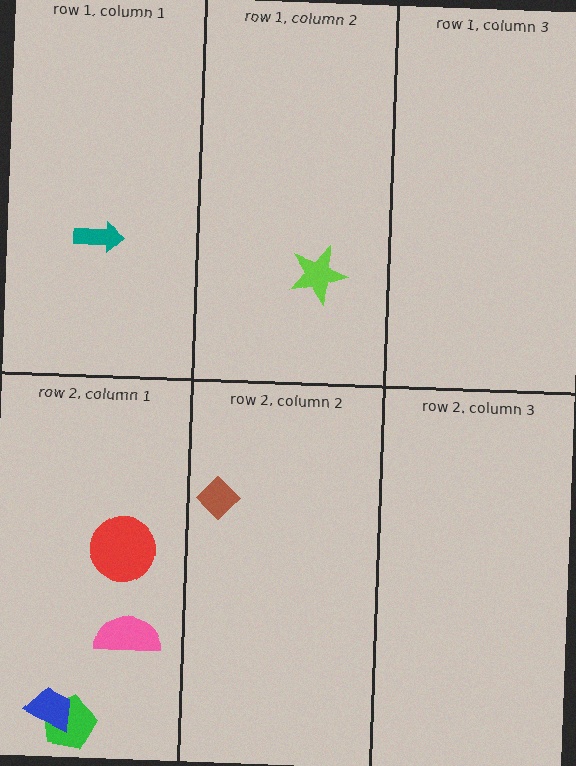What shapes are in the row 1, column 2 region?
The lime star.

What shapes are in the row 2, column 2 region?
The brown diamond.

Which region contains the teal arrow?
The row 1, column 1 region.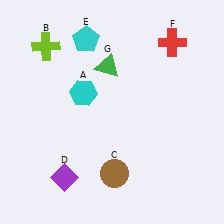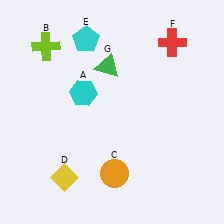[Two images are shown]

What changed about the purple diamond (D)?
In Image 1, D is purple. In Image 2, it changed to yellow.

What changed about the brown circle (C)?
In Image 1, C is brown. In Image 2, it changed to orange.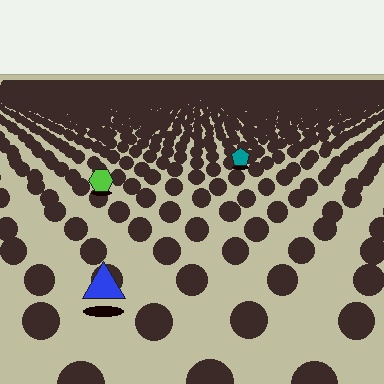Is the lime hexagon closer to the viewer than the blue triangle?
No. The blue triangle is closer — you can tell from the texture gradient: the ground texture is coarser near it.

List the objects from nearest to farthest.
From nearest to farthest: the blue triangle, the lime hexagon, the teal pentagon.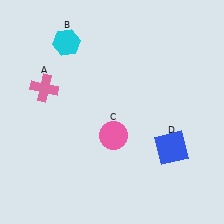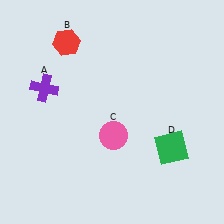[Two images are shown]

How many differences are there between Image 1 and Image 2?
There are 3 differences between the two images.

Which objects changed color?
A changed from pink to purple. B changed from cyan to red. D changed from blue to green.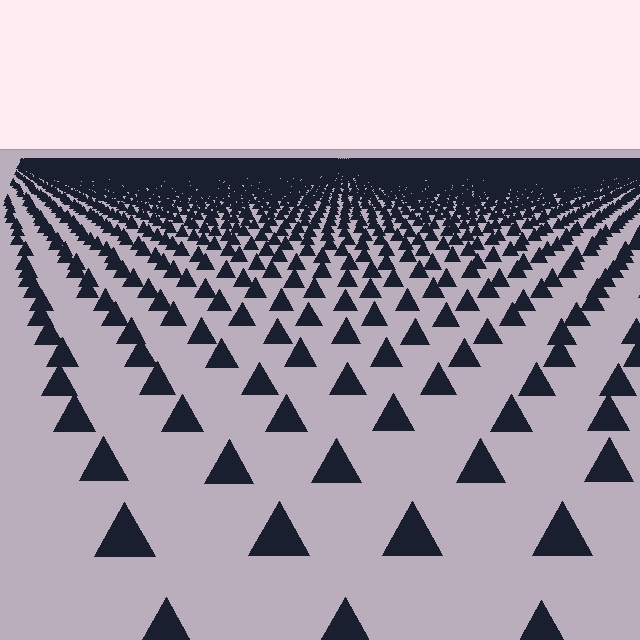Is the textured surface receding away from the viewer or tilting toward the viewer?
The surface is receding away from the viewer. Texture elements get smaller and denser toward the top.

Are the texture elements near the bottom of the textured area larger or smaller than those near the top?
Larger. Near the bottom, elements are closer to the viewer and appear at a bigger on-screen size.